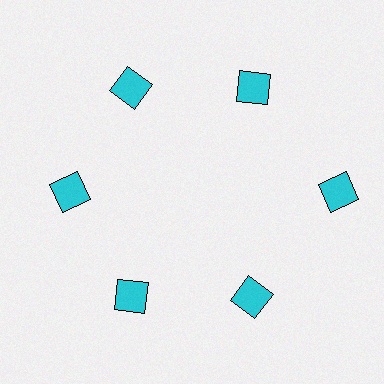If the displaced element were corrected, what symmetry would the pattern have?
It would have 6-fold rotational symmetry — the pattern would map onto itself every 60 degrees.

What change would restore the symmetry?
The symmetry would be restored by moving it inward, back onto the ring so that all 6 squares sit at equal angles and equal distance from the center.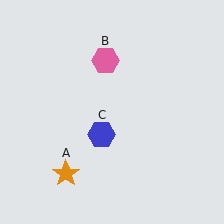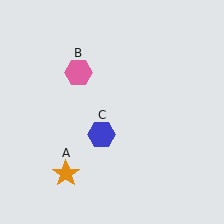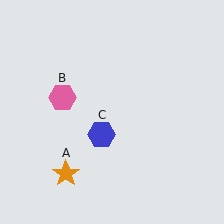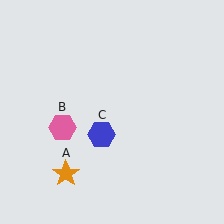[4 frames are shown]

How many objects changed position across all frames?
1 object changed position: pink hexagon (object B).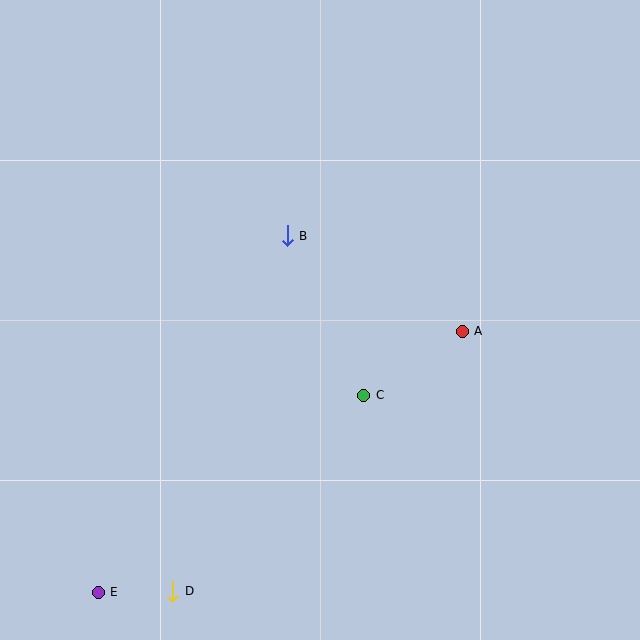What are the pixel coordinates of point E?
Point E is at (98, 592).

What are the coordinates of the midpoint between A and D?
The midpoint between A and D is at (318, 461).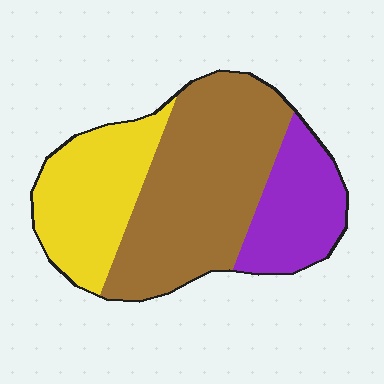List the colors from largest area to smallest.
From largest to smallest: brown, yellow, purple.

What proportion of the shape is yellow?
Yellow takes up about one quarter (1/4) of the shape.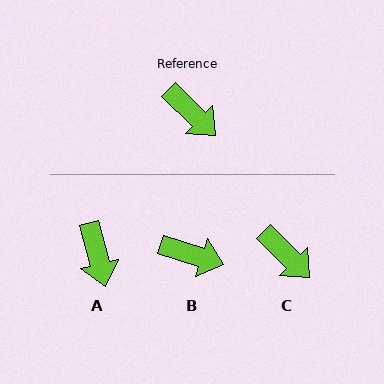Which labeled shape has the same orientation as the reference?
C.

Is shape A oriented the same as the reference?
No, it is off by about 31 degrees.